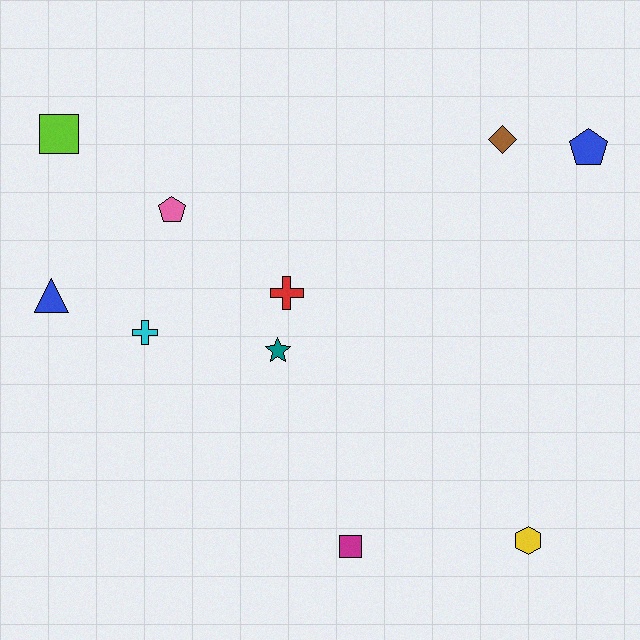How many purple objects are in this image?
There are no purple objects.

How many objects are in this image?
There are 10 objects.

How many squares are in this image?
There are 2 squares.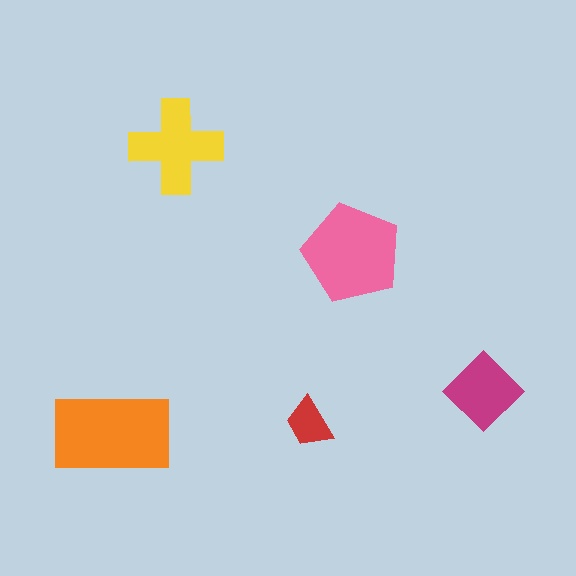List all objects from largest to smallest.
The orange rectangle, the pink pentagon, the yellow cross, the magenta diamond, the red trapezoid.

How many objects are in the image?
There are 5 objects in the image.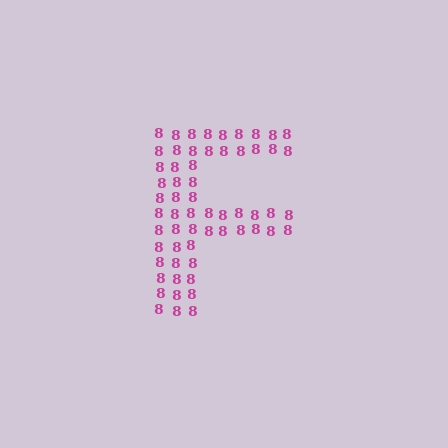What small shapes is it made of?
It is made of small digit 8's.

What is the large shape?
The large shape is the letter F.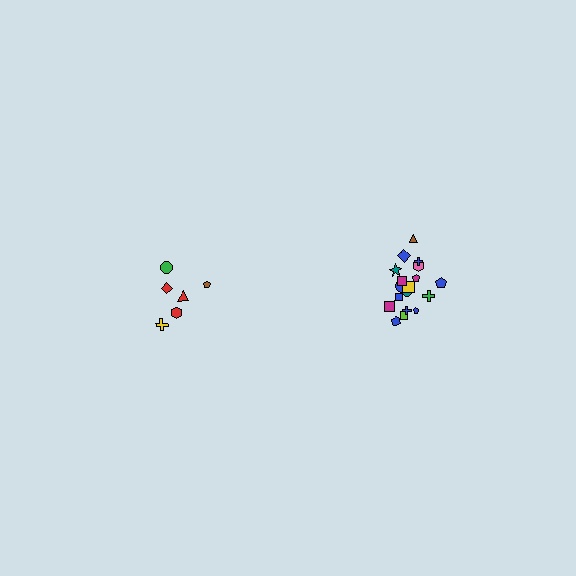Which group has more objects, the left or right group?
The right group.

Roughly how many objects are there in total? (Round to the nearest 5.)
Roughly 25 objects in total.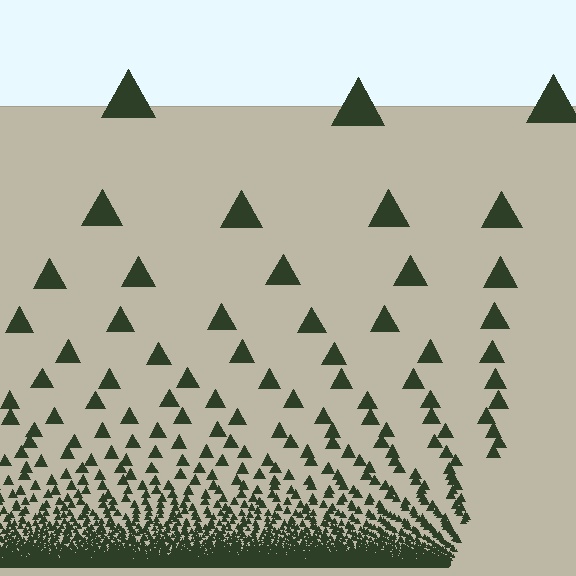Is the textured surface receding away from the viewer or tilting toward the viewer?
The surface appears to tilt toward the viewer. Texture elements get larger and sparser toward the top.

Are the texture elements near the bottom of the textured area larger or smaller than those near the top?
Smaller. The gradient is inverted — elements near the bottom are smaller and denser.